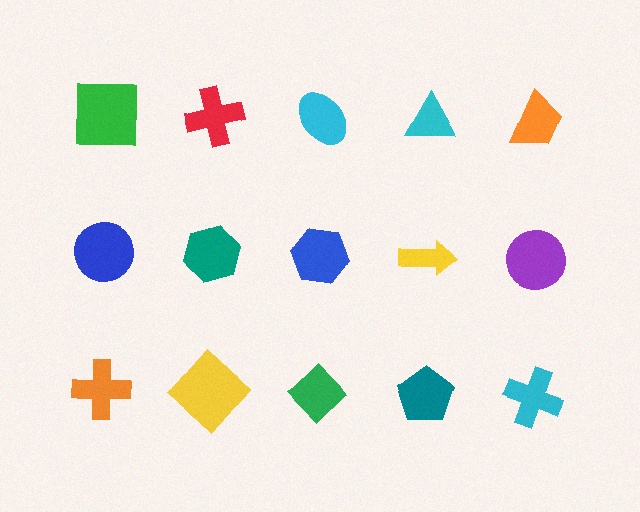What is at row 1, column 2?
A red cross.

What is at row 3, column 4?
A teal pentagon.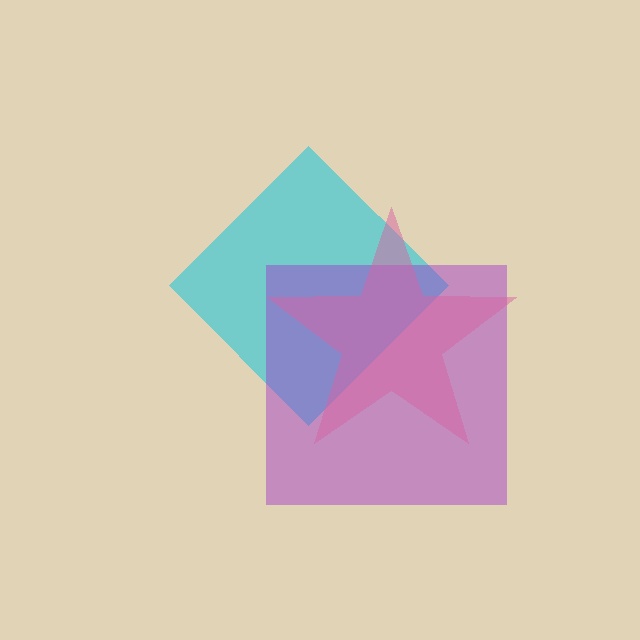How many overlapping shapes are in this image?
There are 3 overlapping shapes in the image.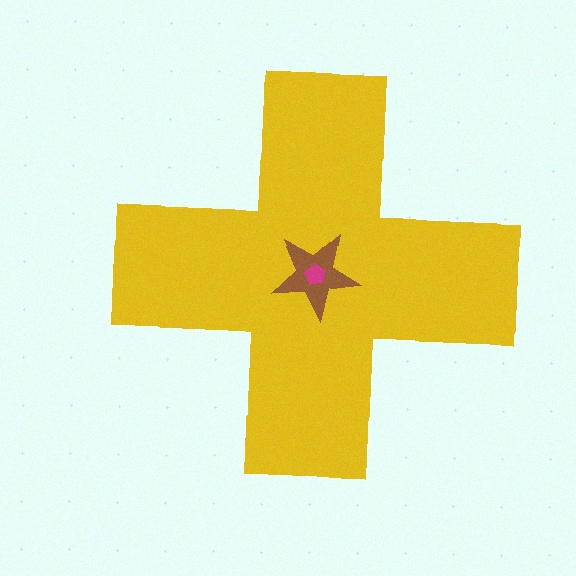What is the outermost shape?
The yellow cross.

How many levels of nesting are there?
3.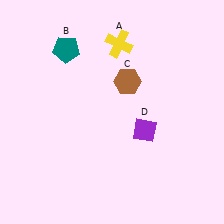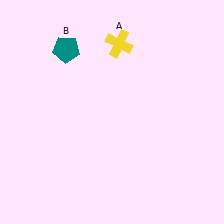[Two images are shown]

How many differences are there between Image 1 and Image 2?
There are 2 differences between the two images.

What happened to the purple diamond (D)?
The purple diamond (D) was removed in Image 2. It was in the bottom-right area of Image 1.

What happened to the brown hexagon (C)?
The brown hexagon (C) was removed in Image 2. It was in the top-right area of Image 1.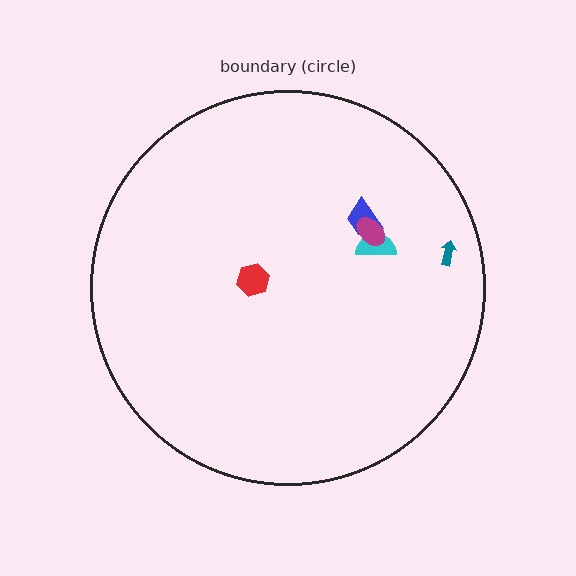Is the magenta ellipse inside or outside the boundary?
Inside.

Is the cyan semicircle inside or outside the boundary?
Inside.